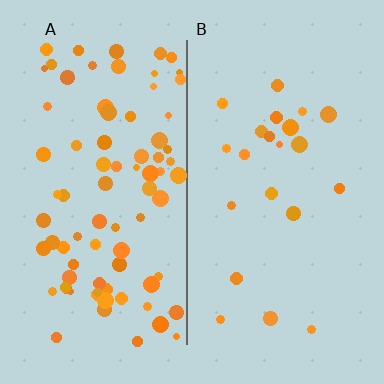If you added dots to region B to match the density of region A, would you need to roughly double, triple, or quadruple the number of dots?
Approximately quadruple.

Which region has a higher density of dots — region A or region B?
A (the left).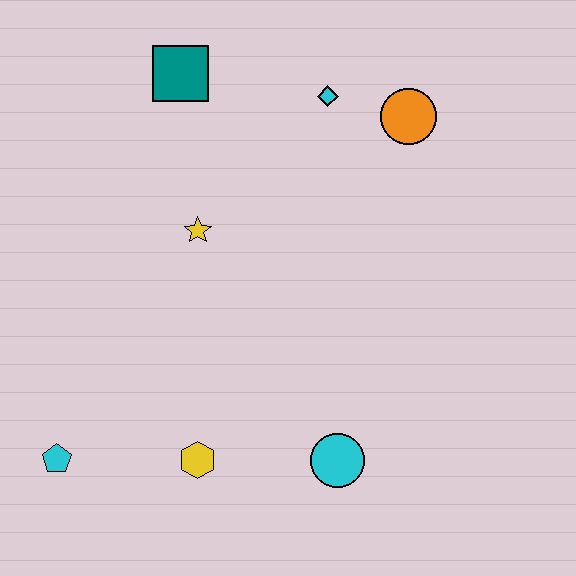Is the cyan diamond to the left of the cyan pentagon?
No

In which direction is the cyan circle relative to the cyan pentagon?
The cyan circle is to the right of the cyan pentagon.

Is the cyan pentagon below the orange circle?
Yes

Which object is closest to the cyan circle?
The yellow hexagon is closest to the cyan circle.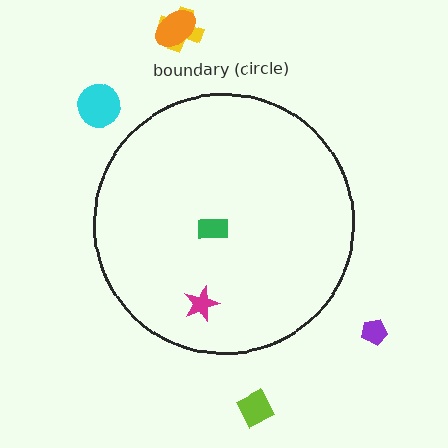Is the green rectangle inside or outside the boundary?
Inside.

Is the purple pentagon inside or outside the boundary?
Outside.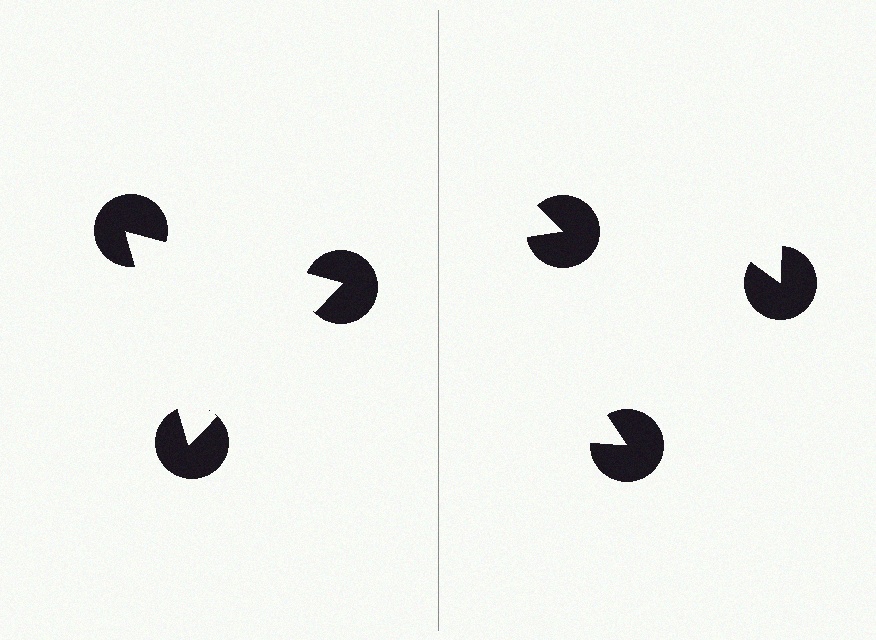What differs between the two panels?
The pac-man discs are positioned identically on both sides; only the wedge orientations differ. On the left they align to a triangle; on the right they are misaligned.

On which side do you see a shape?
An illusory triangle appears on the left side. On the right side the wedge cuts are rotated, so no coherent shape forms.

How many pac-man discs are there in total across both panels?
6 — 3 on each side.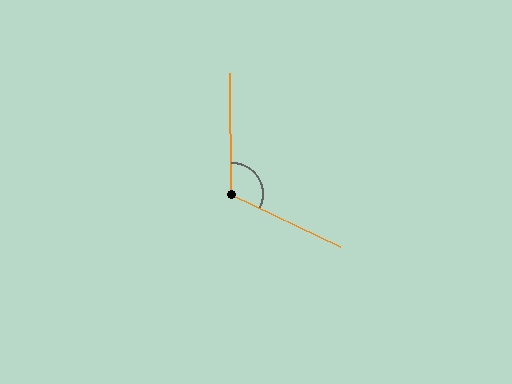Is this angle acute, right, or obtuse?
It is obtuse.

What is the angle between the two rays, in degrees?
Approximately 117 degrees.